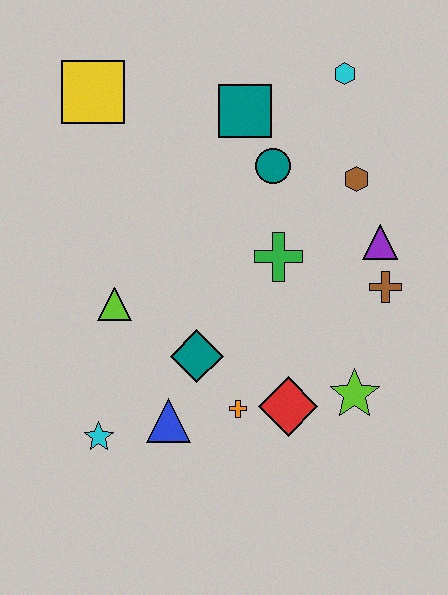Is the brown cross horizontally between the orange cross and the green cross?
No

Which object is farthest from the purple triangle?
The cyan star is farthest from the purple triangle.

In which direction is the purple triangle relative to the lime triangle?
The purple triangle is to the right of the lime triangle.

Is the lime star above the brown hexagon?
No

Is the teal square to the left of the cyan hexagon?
Yes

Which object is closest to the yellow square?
The teal square is closest to the yellow square.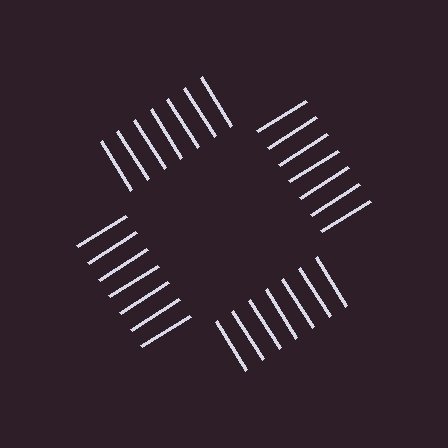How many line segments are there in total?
28 — 7 along each of the 4 edges.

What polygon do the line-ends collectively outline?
An illusory square — the line segments terminate on its edges but no continuous stroke is drawn.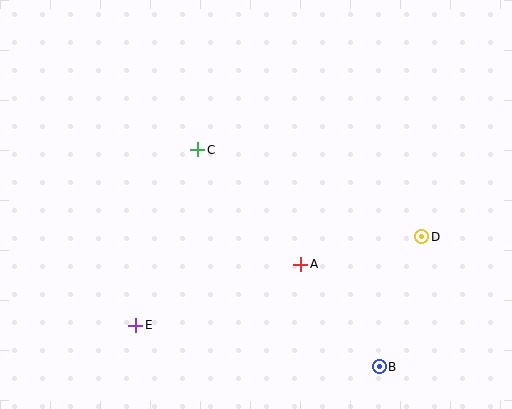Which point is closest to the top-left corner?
Point C is closest to the top-left corner.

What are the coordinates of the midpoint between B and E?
The midpoint between B and E is at (258, 346).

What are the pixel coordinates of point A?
Point A is at (301, 264).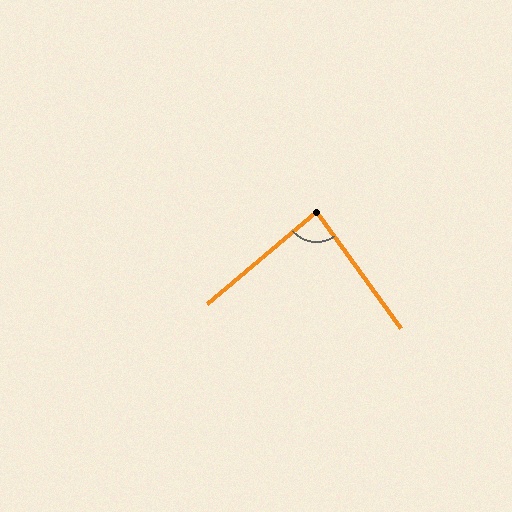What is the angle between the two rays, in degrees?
Approximately 86 degrees.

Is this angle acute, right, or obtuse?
It is approximately a right angle.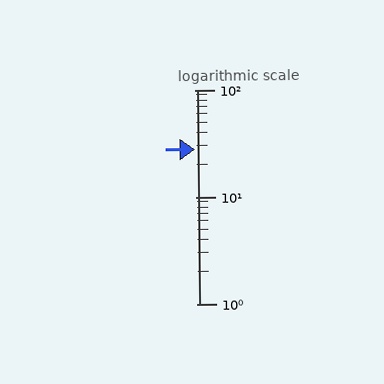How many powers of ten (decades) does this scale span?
The scale spans 2 decades, from 1 to 100.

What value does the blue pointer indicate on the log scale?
The pointer indicates approximately 28.